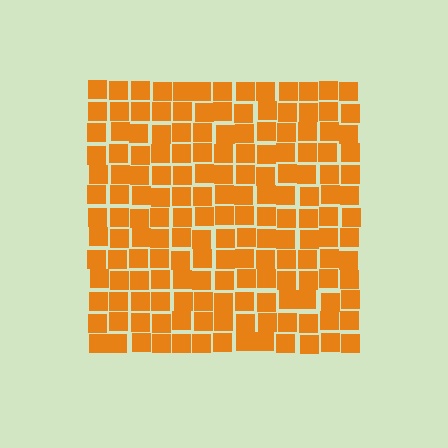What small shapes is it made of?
It is made of small squares.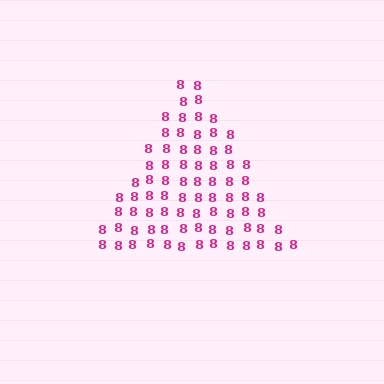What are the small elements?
The small elements are digit 8's.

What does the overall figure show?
The overall figure shows a triangle.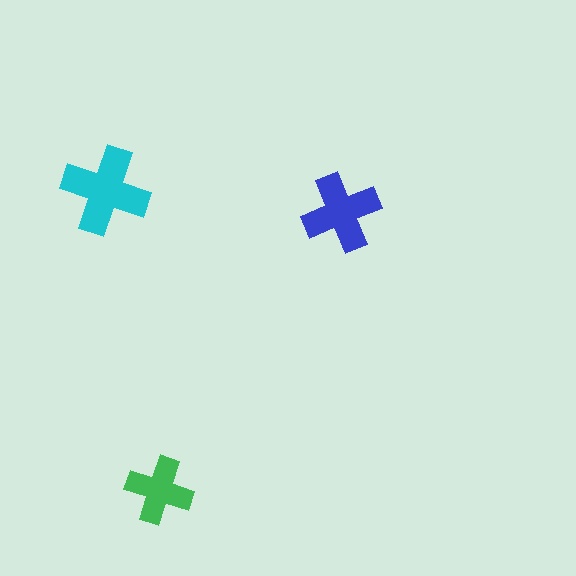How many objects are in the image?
There are 3 objects in the image.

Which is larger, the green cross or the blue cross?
The blue one.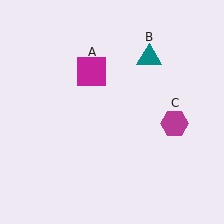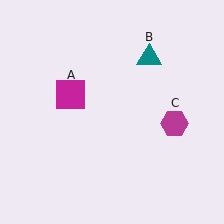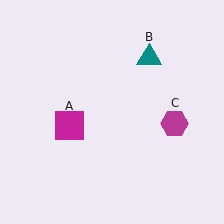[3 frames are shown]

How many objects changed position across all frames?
1 object changed position: magenta square (object A).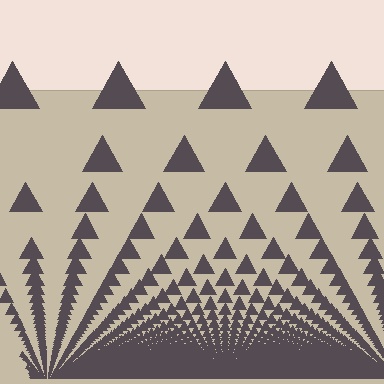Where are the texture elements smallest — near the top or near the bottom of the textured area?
Near the bottom.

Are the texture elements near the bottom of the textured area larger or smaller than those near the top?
Smaller. The gradient is inverted — elements near the bottom are smaller and denser.